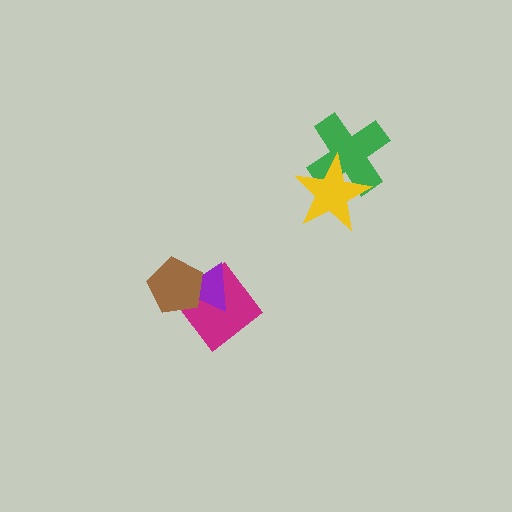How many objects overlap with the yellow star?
1 object overlaps with the yellow star.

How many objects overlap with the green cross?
1 object overlaps with the green cross.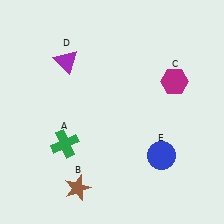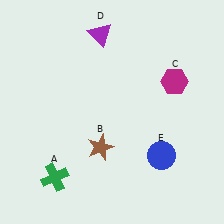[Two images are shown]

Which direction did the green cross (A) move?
The green cross (A) moved down.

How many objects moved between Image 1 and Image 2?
3 objects moved between the two images.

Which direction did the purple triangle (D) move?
The purple triangle (D) moved right.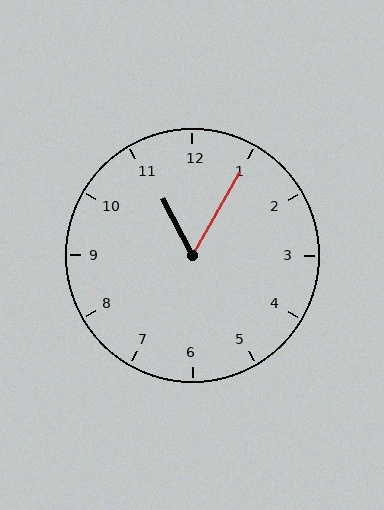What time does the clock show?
11:05.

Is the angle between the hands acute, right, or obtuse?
It is acute.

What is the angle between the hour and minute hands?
Approximately 58 degrees.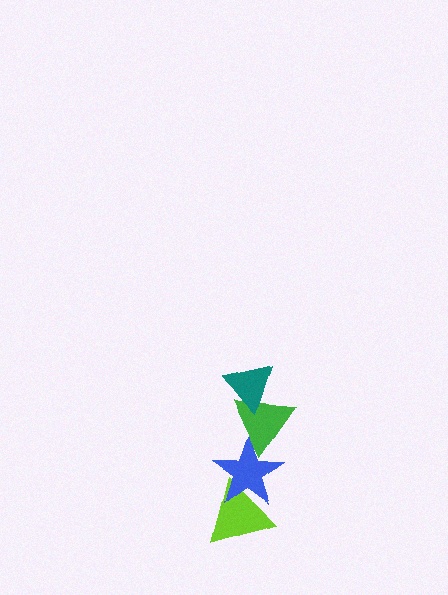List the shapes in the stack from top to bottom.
From top to bottom: the teal triangle, the green triangle, the blue star, the lime triangle.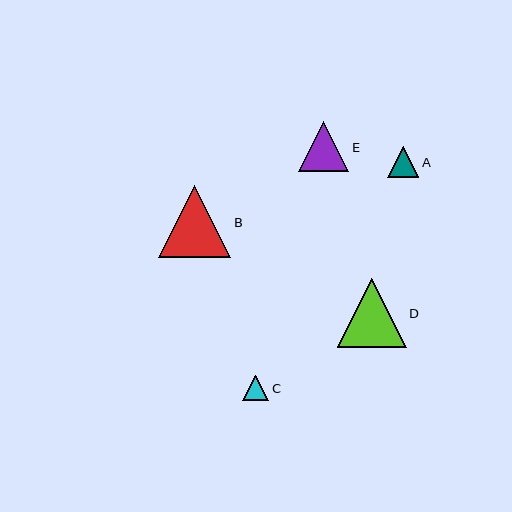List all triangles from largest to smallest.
From largest to smallest: B, D, E, A, C.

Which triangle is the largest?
Triangle B is the largest with a size of approximately 72 pixels.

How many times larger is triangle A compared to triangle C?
Triangle A is approximately 1.2 times the size of triangle C.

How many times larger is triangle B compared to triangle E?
Triangle B is approximately 1.5 times the size of triangle E.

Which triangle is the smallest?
Triangle C is the smallest with a size of approximately 26 pixels.